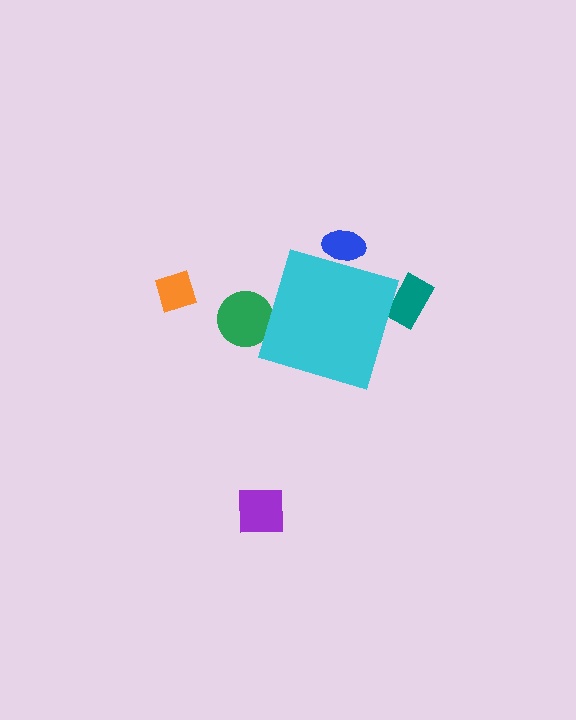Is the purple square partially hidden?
No, the purple square is fully visible.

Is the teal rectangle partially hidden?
Yes, the teal rectangle is partially hidden behind the cyan diamond.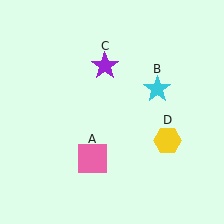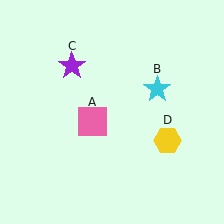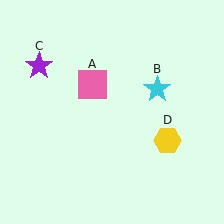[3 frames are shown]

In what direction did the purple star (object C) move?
The purple star (object C) moved left.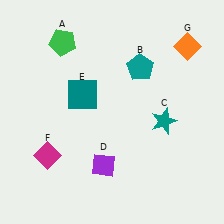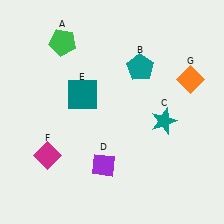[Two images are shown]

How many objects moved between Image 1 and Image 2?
1 object moved between the two images.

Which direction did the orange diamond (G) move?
The orange diamond (G) moved down.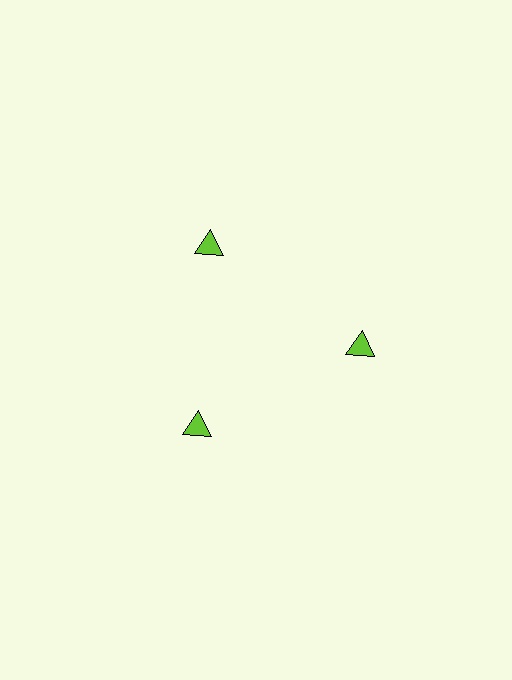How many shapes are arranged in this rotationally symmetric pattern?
There are 3 shapes, arranged in 3 groups of 1.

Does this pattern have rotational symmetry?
Yes, this pattern has 3-fold rotational symmetry. It looks the same after rotating 120 degrees around the center.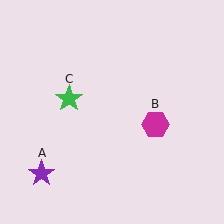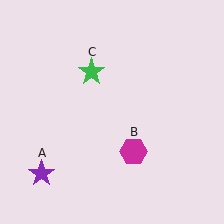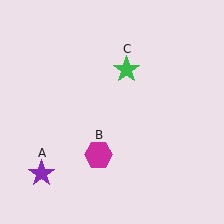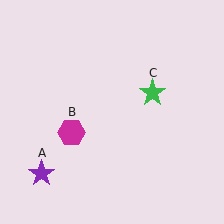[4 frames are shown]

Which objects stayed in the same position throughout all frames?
Purple star (object A) remained stationary.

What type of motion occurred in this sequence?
The magenta hexagon (object B), green star (object C) rotated clockwise around the center of the scene.